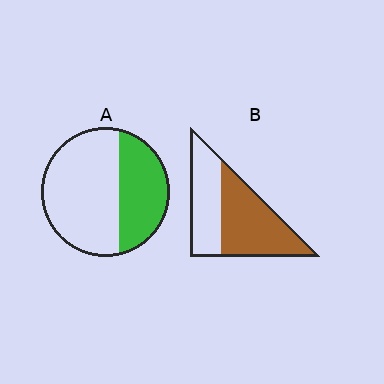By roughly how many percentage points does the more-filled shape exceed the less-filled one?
By roughly 20 percentage points (B over A).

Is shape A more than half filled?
No.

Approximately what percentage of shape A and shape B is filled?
A is approximately 35% and B is approximately 60%.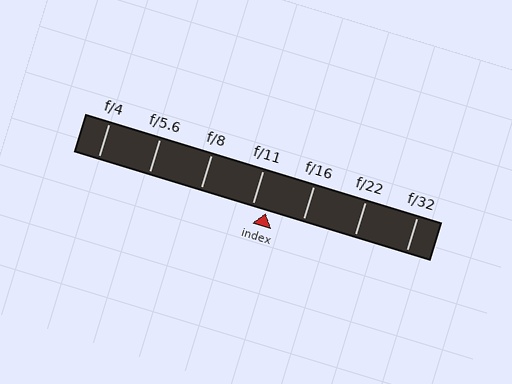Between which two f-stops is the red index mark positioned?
The index mark is between f/11 and f/16.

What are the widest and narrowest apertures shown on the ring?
The widest aperture shown is f/4 and the narrowest is f/32.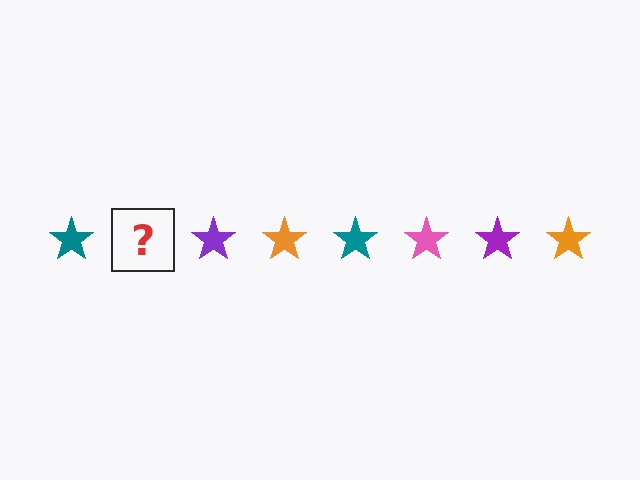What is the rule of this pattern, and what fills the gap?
The rule is that the pattern cycles through teal, pink, purple, orange stars. The gap should be filled with a pink star.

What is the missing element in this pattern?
The missing element is a pink star.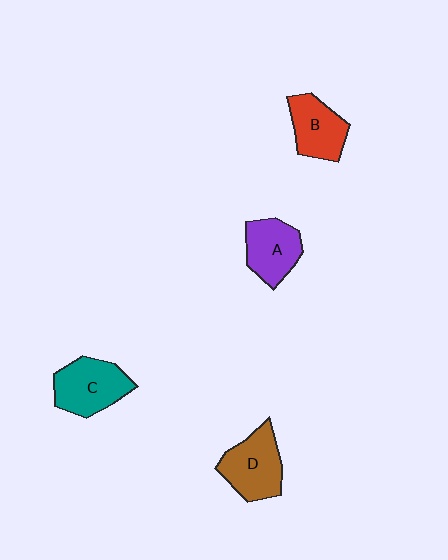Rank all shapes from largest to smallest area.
From largest to smallest: C (teal), D (brown), A (purple), B (red).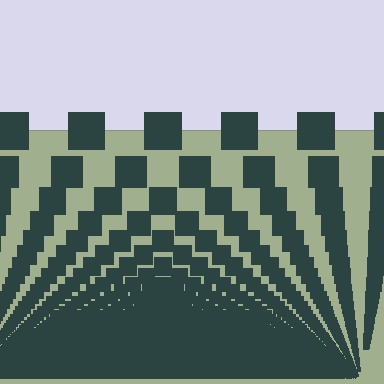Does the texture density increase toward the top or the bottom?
Density increases toward the bottom.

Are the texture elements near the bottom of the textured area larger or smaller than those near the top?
Smaller. The gradient is inverted — elements near the bottom are smaller and denser.